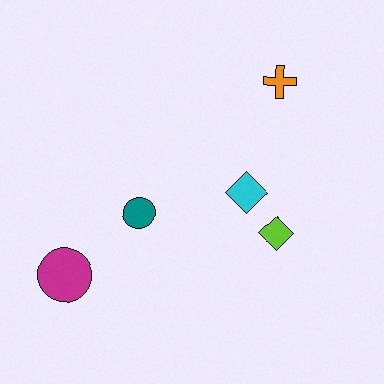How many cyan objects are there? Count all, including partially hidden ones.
There is 1 cyan object.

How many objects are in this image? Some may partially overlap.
There are 5 objects.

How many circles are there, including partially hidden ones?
There are 2 circles.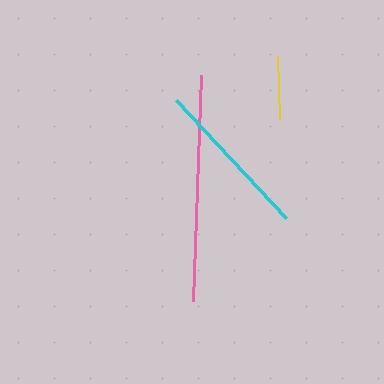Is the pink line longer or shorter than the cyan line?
The pink line is longer than the cyan line.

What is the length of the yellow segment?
The yellow segment is approximately 63 pixels long.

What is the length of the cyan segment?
The cyan segment is approximately 161 pixels long.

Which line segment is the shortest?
The yellow line is the shortest at approximately 63 pixels.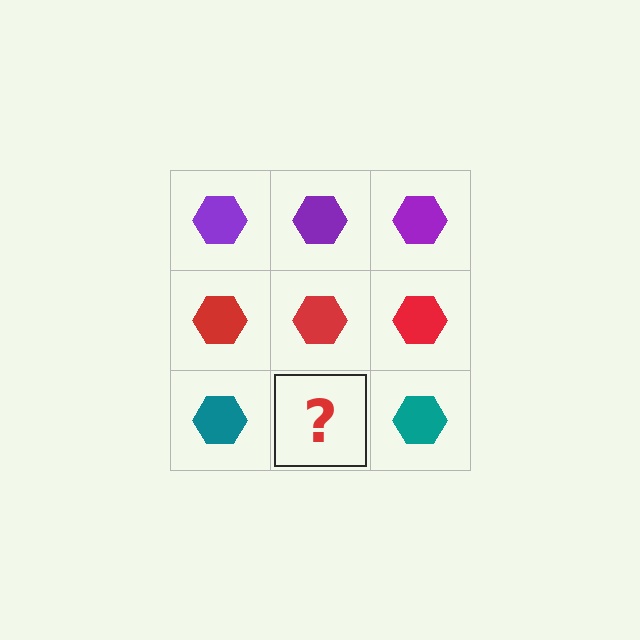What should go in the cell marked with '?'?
The missing cell should contain a teal hexagon.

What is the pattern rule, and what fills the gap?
The rule is that each row has a consistent color. The gap should be filled with a teal hexagon.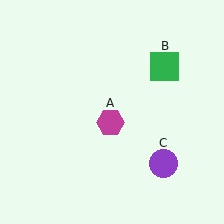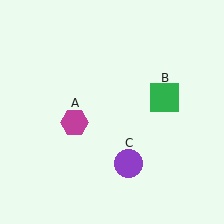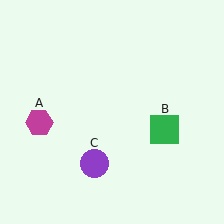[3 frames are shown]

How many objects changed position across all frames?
3 objects changed position: magenta hexagon (object A), green square (object B), purple circle (object C).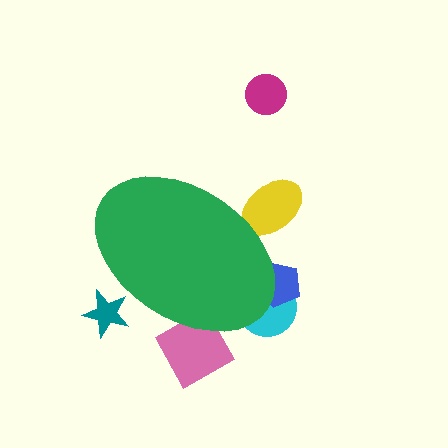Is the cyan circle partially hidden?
Yes, the cyan circle is partially hidden behind the green ellipse.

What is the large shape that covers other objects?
A green ellipse.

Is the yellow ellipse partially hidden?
Yes, the yellow ellipse is partially hidden behind the green ellipse.